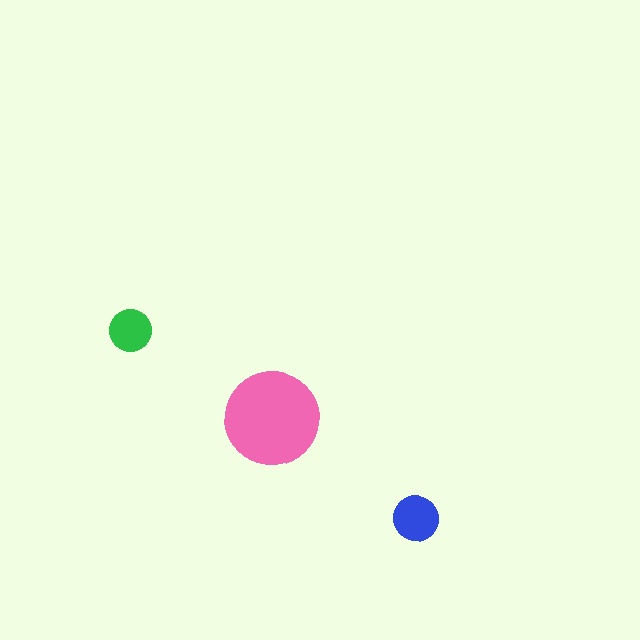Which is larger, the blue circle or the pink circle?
The pink one.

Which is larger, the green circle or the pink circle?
The pink one.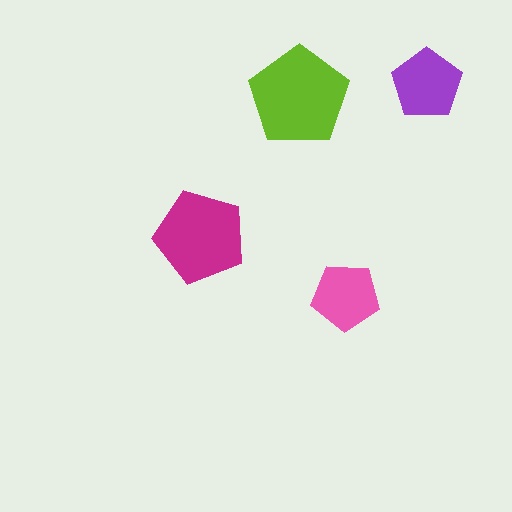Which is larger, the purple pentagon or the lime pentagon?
The lime one.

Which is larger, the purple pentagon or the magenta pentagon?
The magenta one.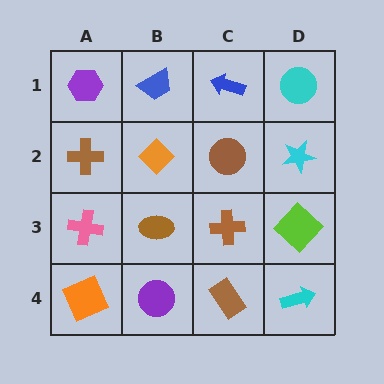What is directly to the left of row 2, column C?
An orange diamond.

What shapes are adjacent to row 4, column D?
A lime diamond (row 3, column D), a brown rectangle (row 4, column C).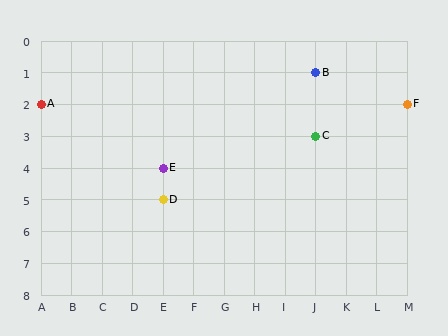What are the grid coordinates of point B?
Point B is at grid coordinates (J, 1).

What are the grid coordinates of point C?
Point C is at grid coordinates (J, 3).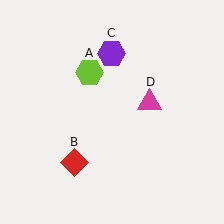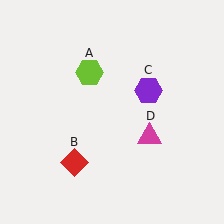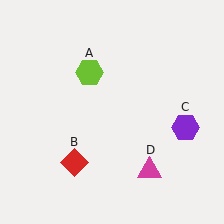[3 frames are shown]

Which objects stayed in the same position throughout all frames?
Lime hexagon (object A) and red diamond (object B) remained stationary.